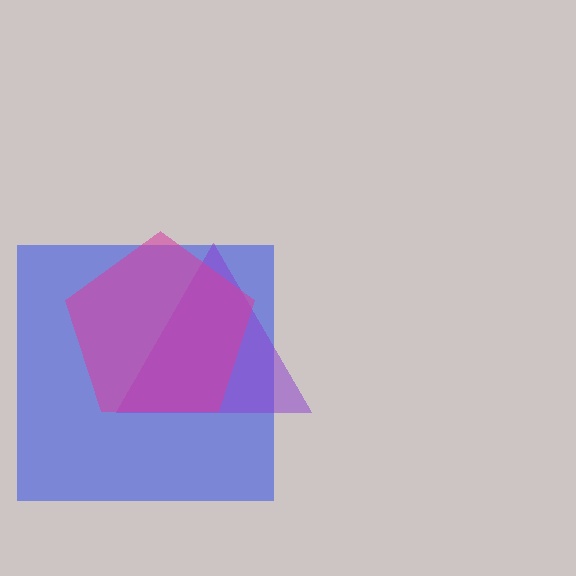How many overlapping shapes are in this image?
There are 3 overlapping shapes in the image.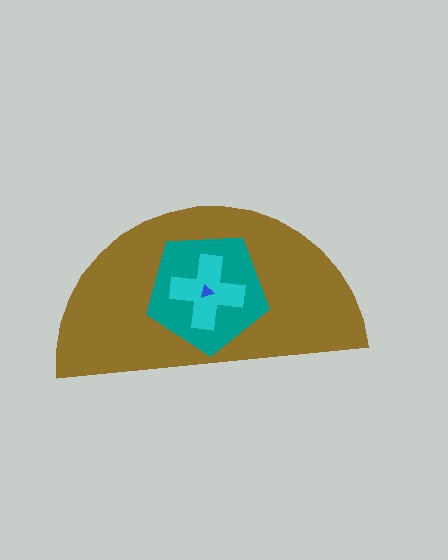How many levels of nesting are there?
4.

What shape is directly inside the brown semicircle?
The teal pentagon.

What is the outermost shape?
The brown semicircle.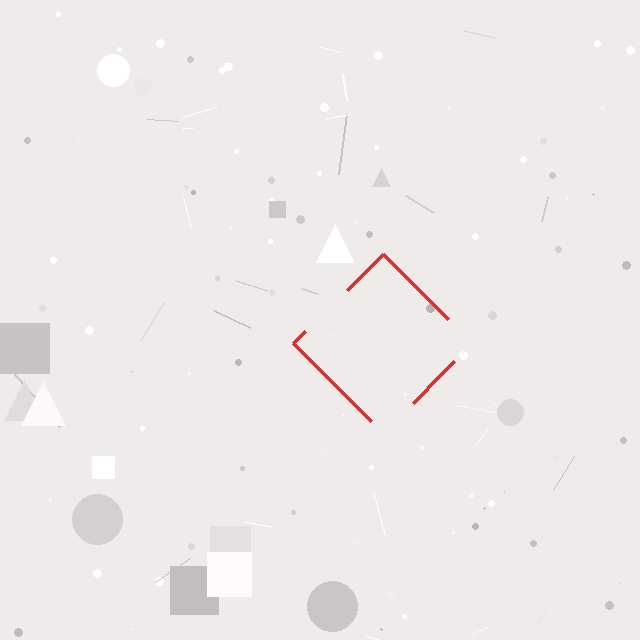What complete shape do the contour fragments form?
The contour fragments form a diamond.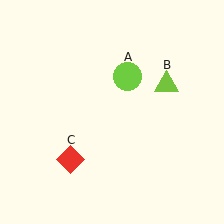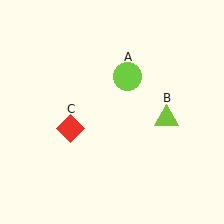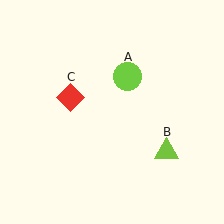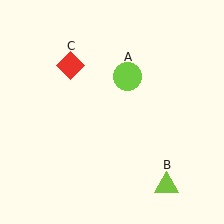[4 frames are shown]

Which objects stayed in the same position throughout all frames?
Lime circle (object A) remained stationary.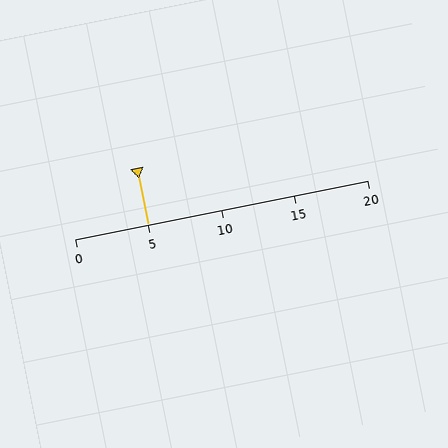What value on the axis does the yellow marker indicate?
The marker indicates approximately 5.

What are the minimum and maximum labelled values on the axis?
The axis runs from 0 to 20.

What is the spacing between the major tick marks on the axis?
The major ticks are spaced 5 apart.